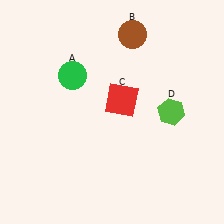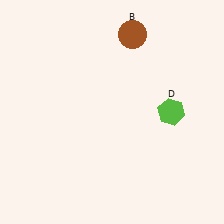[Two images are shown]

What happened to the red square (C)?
The red square (C) was removed in Image 2. It was in the top-right area of Image 1.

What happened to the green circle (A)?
The green circle (A) was removed in Image 2. It was in the top-left area of Image 1.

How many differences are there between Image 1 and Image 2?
There are 2 differences between the two images.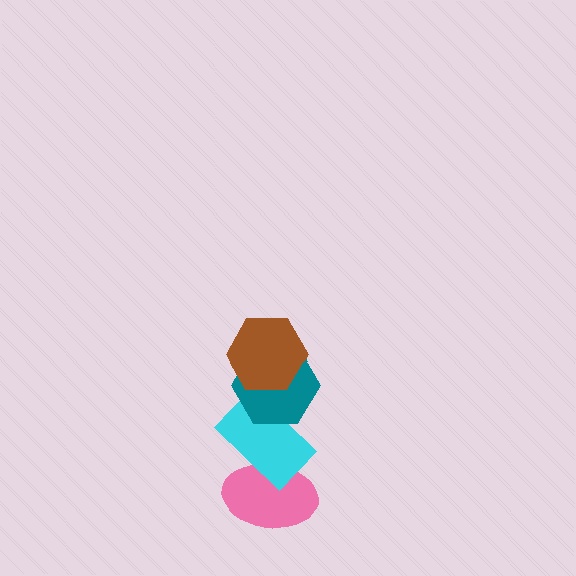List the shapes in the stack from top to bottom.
From top to bottom: the brown hexagon, the teal hexagon, the cyan rectangle, the pink ellipse.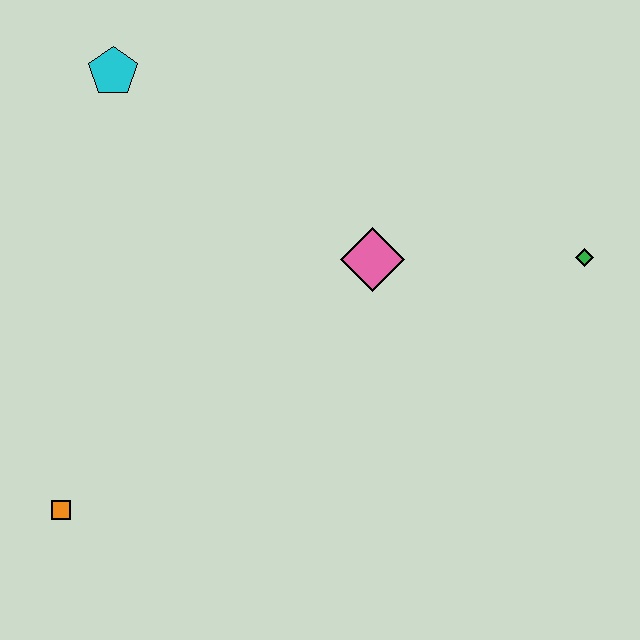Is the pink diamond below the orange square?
No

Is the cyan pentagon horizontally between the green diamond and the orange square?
Yes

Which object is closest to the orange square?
The pink diamond is closest to the orange square.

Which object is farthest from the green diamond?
The orange square is farthest from the green diamond.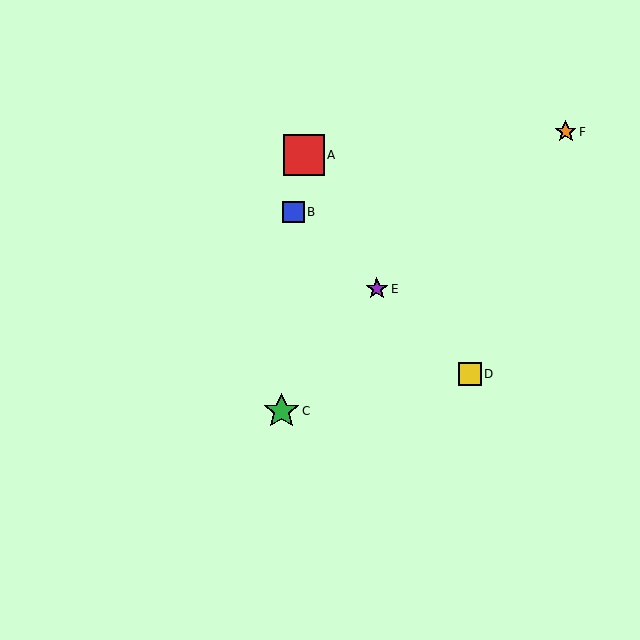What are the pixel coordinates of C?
Object C is at (282, 411).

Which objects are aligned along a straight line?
Objects B, D, E are aligned along a straight line.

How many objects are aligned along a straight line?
3 objects (B, D, E) are aligned along a straight line.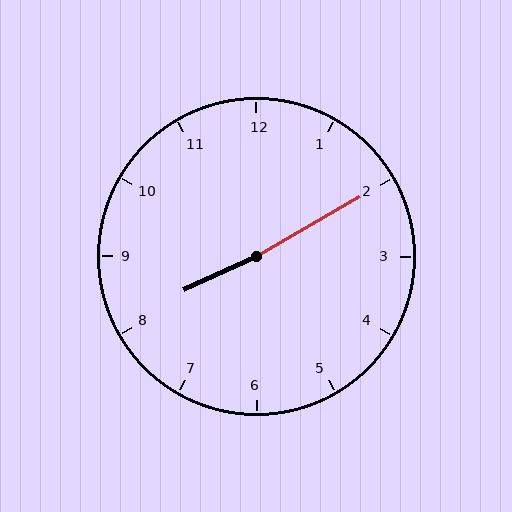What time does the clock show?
8:10.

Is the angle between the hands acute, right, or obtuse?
It is obtuse.